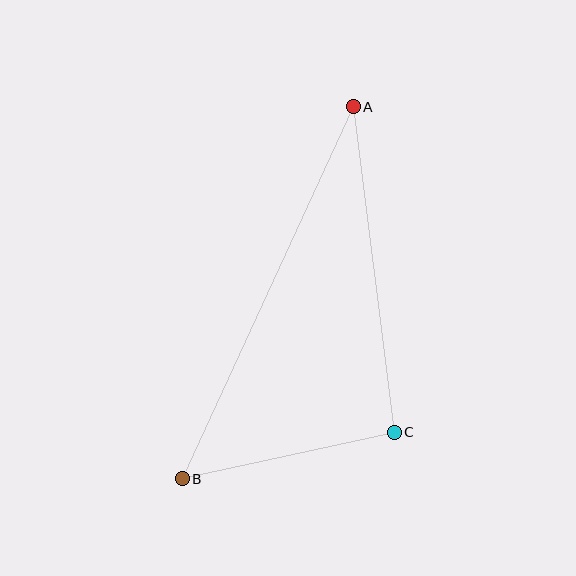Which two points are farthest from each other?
Points A and B are farthest from each other.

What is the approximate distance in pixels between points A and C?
The distance between A and C is approximately 328 pixels.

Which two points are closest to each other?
Points B and C are closest to each other.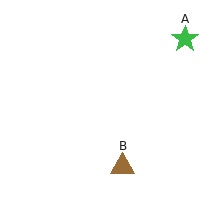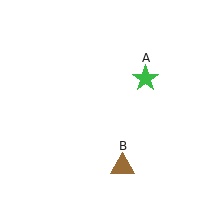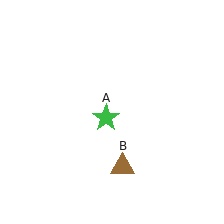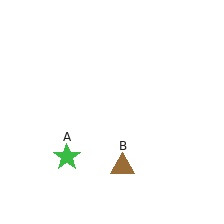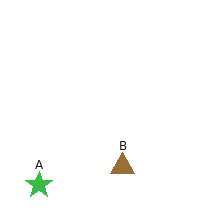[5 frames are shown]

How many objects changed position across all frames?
1 object changed position: green star (object A).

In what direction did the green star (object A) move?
The green star (object A) moved down and to the left.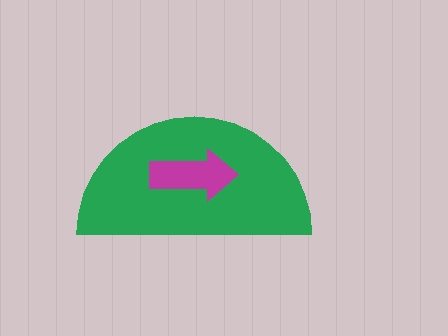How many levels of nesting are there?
2.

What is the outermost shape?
The green semicircle.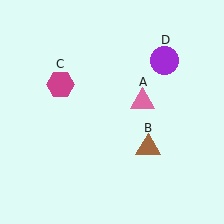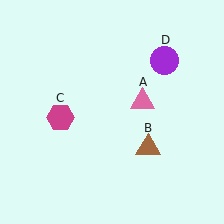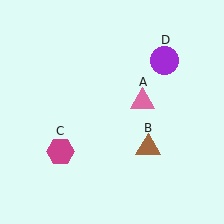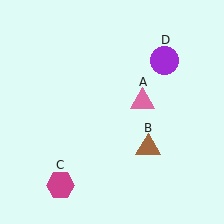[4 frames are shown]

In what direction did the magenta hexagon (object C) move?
The magenta hexagon (object C) moved down.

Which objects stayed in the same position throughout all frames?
Pink triangle (object A) and brown triangle (object B) and purple circle (object D) remained stationary.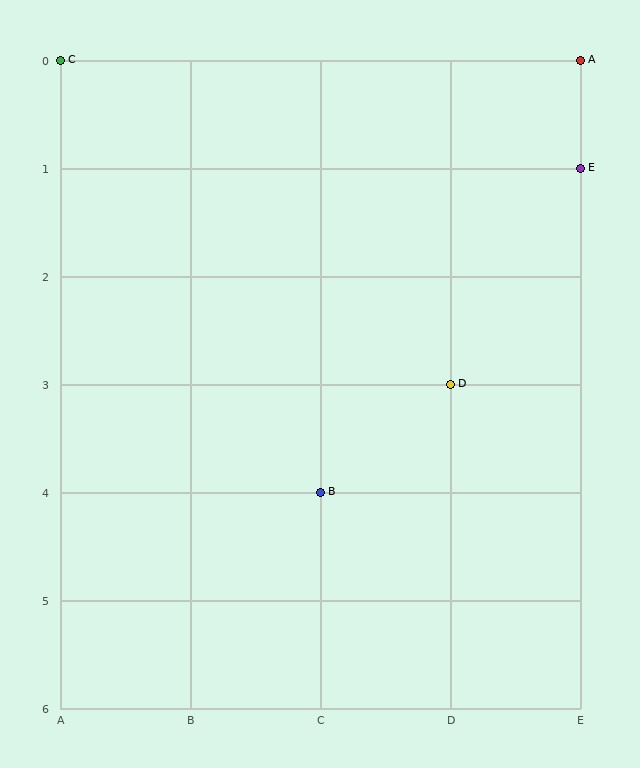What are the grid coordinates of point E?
Point E is at grid coordinates (E, 1).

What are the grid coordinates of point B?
Point B is at grid coordinates (C, 4).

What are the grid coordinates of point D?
Point D is at grid coordinates (D, 3).